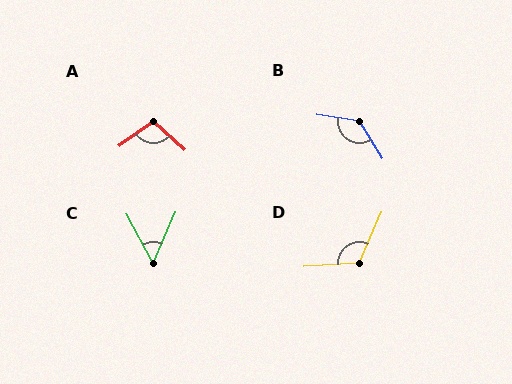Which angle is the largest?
B, at approximately 130 degrees.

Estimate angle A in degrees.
Approximately 102 degrees.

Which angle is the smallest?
C, at approximately 52 degrees.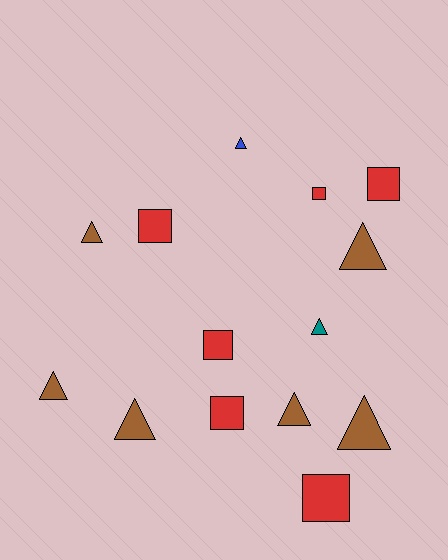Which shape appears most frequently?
Triangle, with 8 objects.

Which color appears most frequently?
Brown, with 6 objects.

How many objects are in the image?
There are 14 objects.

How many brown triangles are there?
There are 6 brown triangles.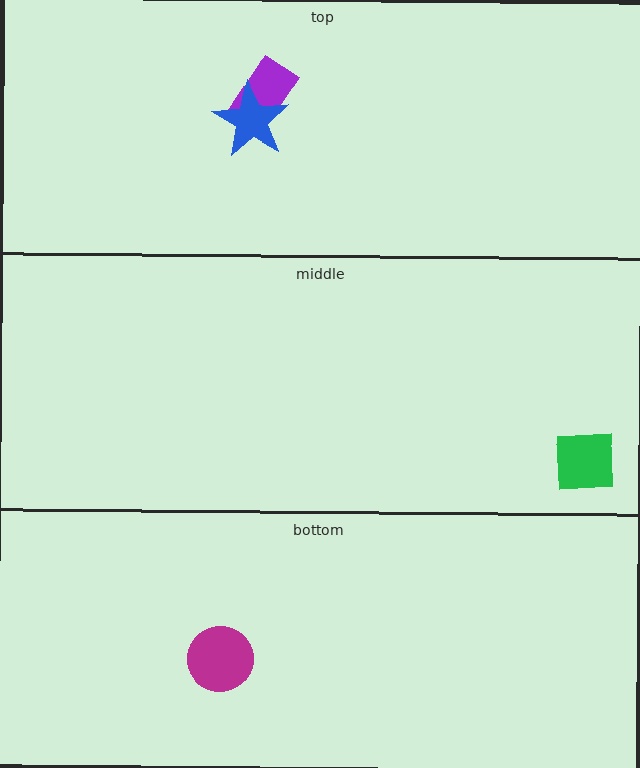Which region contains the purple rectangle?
The top region.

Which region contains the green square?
The middle region.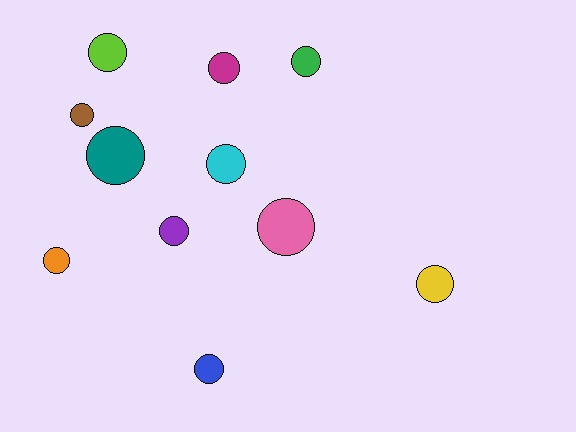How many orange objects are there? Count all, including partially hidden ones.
There is 1 orange object.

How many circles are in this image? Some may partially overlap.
There are 11 circles.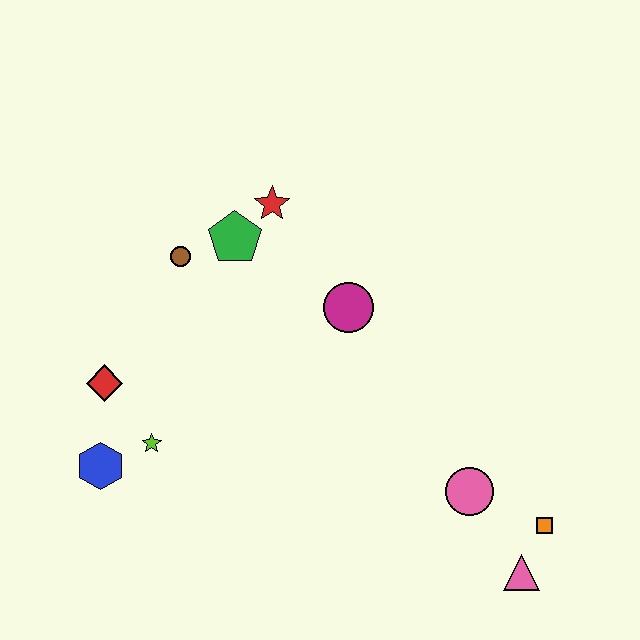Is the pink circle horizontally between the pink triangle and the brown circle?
Yes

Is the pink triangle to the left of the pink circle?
No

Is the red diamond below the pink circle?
No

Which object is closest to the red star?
The green pentagon is closest to the red star.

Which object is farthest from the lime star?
The orange square is farthest from the lime star.